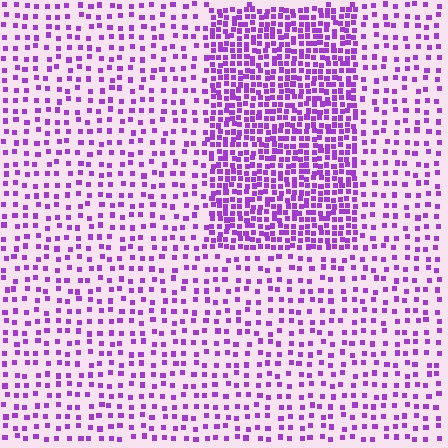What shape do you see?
I see a rectangle.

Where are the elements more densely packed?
The elements are more densely packed inside the rectangle boundary.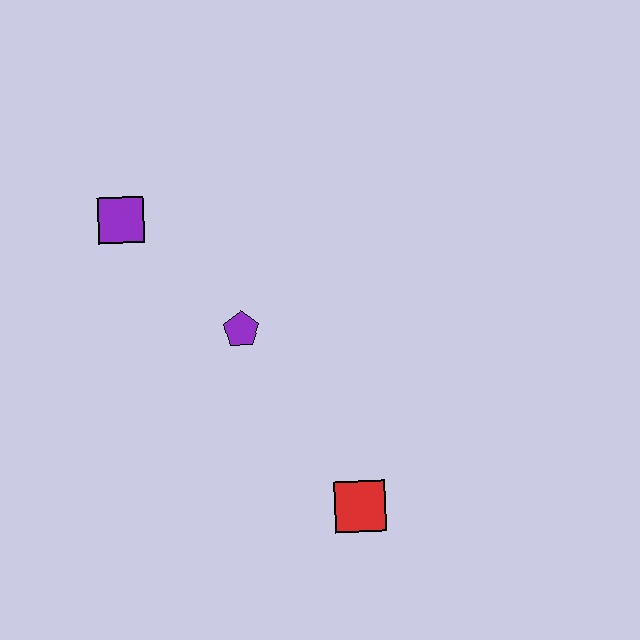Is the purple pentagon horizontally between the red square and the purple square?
Yes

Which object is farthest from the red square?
The purple square is farthest from the red square.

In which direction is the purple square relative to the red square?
The purple square is above the red square.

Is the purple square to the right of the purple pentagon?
No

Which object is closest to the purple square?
The purple pentagon is closest to the purple square.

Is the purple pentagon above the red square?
Yes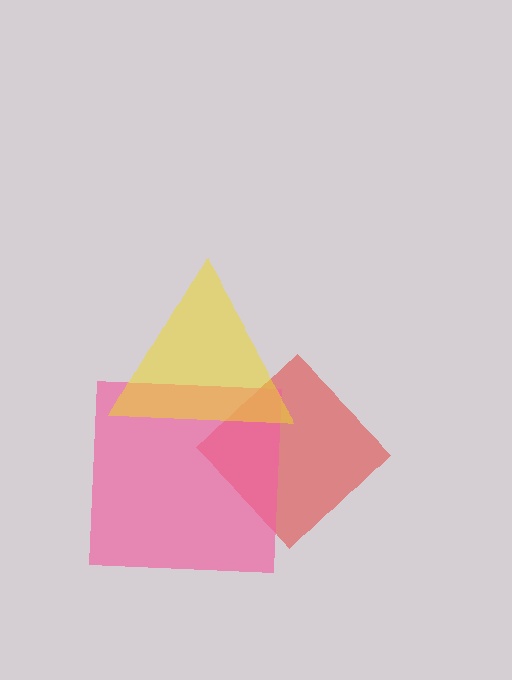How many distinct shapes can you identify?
There are 3 distinct shapes: a red diamond, a pink square, a yellow triangle.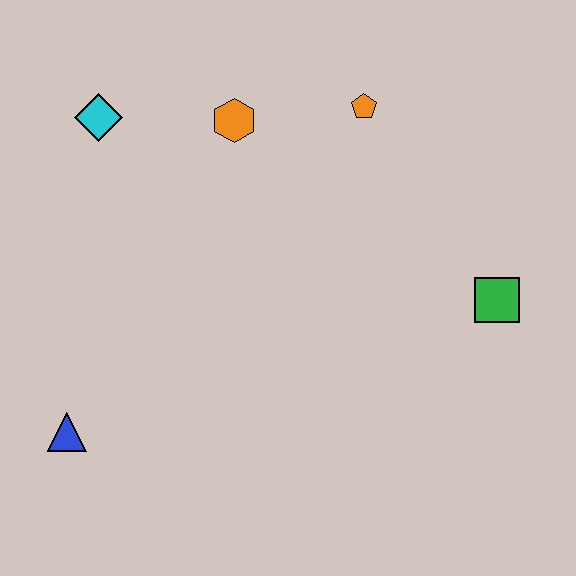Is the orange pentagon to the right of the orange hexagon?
Yes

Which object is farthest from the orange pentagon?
The blue triangle is farthest from the orange pentagon.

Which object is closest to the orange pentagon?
The orange hexagon is closest to the orange pentagon.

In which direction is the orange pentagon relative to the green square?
The orange pentagon is above the green square.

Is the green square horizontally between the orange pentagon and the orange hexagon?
No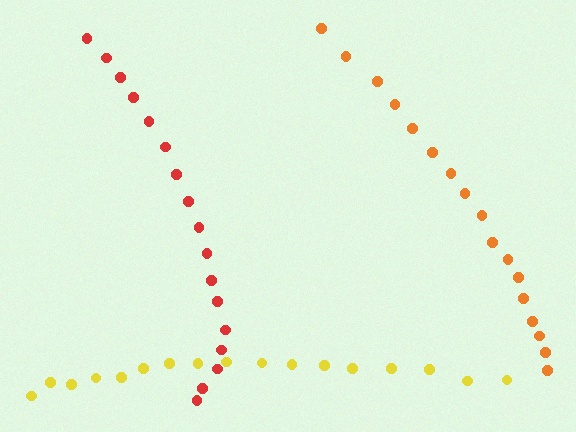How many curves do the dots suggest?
There are 3 distinct paths.